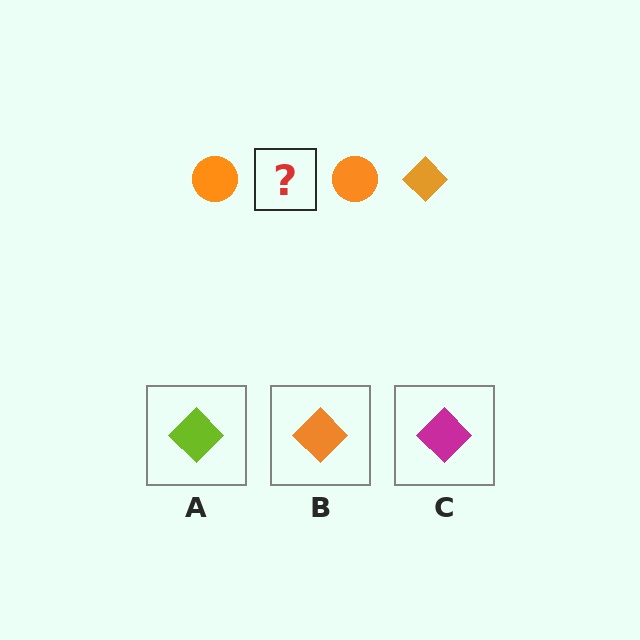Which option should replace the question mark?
Option B.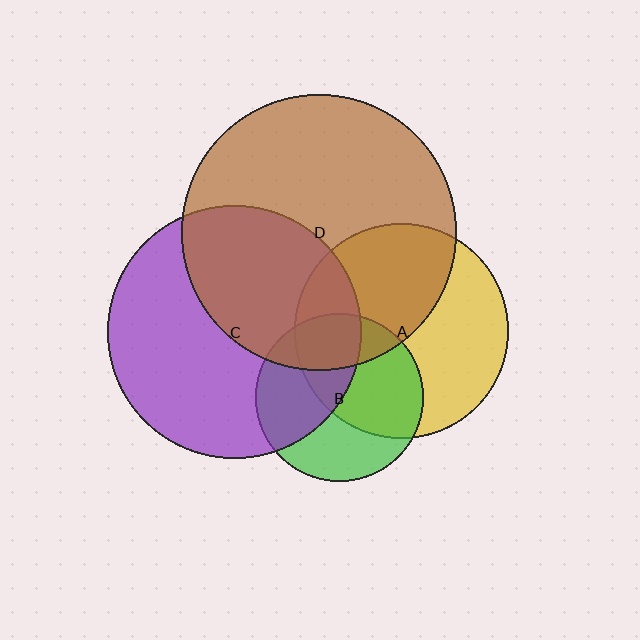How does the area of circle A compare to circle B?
Approximately 1.6 times.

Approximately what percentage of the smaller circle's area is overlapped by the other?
Approximately 55%.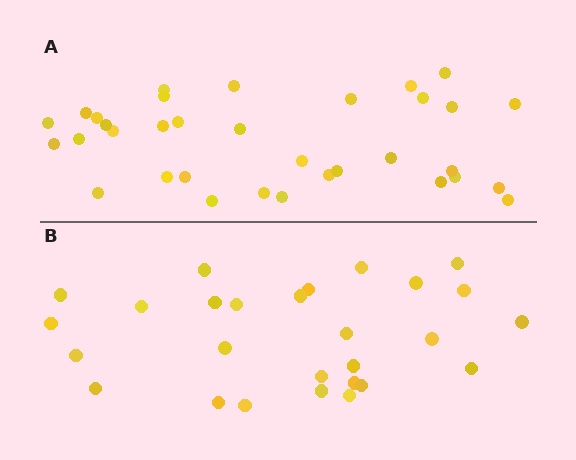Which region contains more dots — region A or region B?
Region A (the top region) has more dots.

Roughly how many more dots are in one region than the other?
Region A has roughly 8 or so more dots than region B.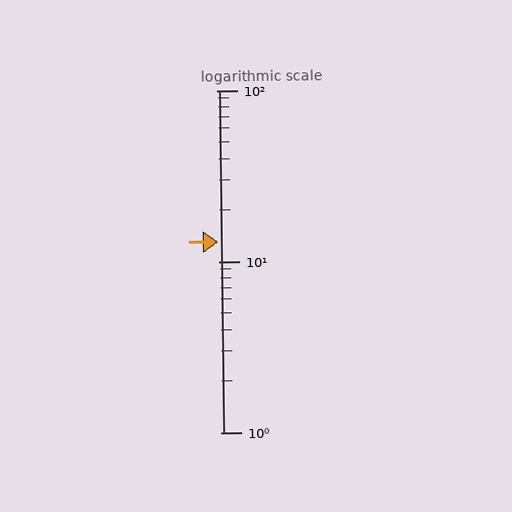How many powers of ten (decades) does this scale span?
The scale spans 2 decades, from 1 to 100.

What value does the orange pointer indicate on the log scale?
The pointer indicates approximately 13.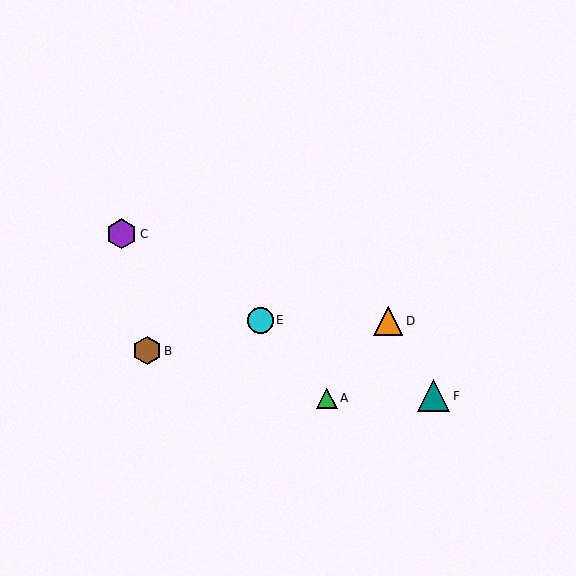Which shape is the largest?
The teal triangle (labeled F) is the largest.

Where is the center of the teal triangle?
The center of the teal triangle is at (433, 396).